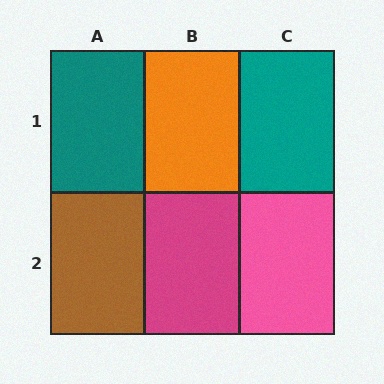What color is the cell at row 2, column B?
Magenta.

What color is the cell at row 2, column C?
Pink.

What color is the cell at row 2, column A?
Brown.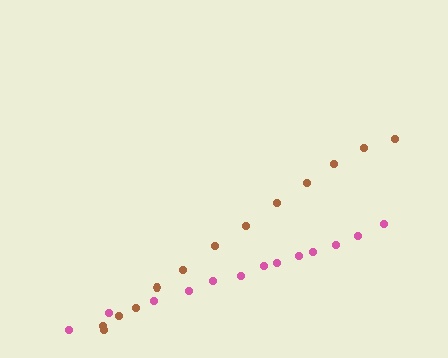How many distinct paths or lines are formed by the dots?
There are 2 distinct paths.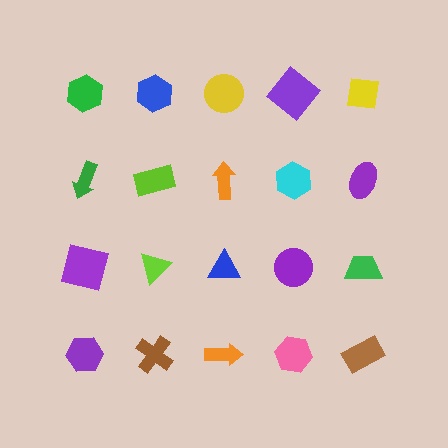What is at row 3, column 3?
A blue triangle.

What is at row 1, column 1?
A green hexagon.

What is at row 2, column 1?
A green arrow.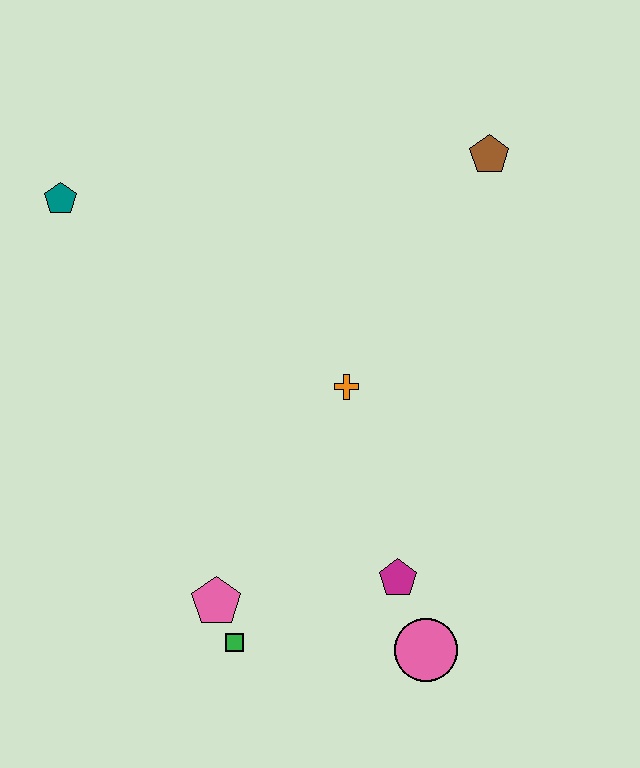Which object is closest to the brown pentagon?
The orange cross is closest to the brown pentagon.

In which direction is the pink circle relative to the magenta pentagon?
The pink circle is below the magenta pentagon.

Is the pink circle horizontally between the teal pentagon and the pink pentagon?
No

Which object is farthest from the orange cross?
The teal pentagon is farthest from the orange cross.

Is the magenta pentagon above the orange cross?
No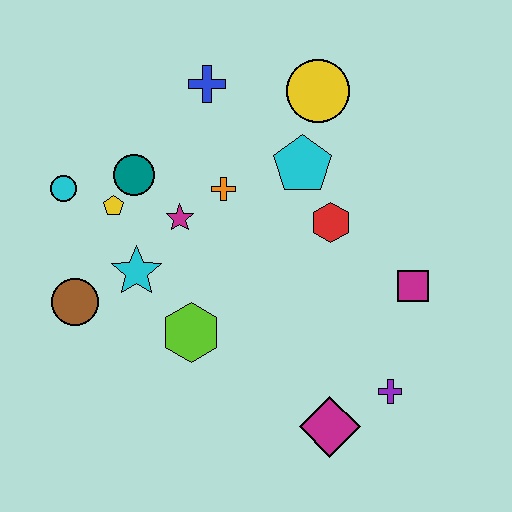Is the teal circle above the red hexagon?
Yes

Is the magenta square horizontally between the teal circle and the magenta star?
No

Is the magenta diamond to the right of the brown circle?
Yes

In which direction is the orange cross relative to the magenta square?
The orange cross is to the left of the magenta square.